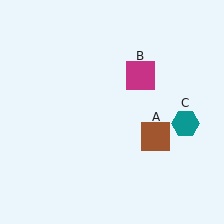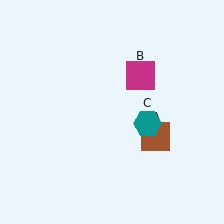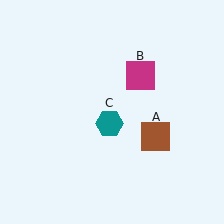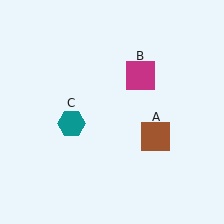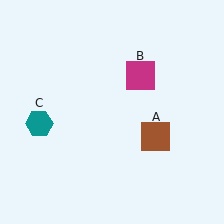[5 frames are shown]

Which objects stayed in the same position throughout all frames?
Brown square (object A) and magenta square (object B) remained stationary.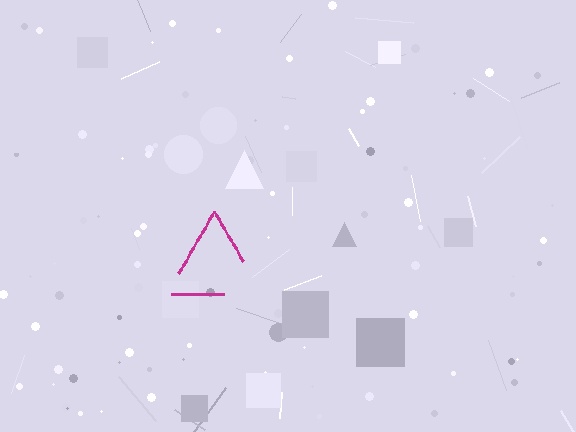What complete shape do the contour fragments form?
The contour fragments form a triangle.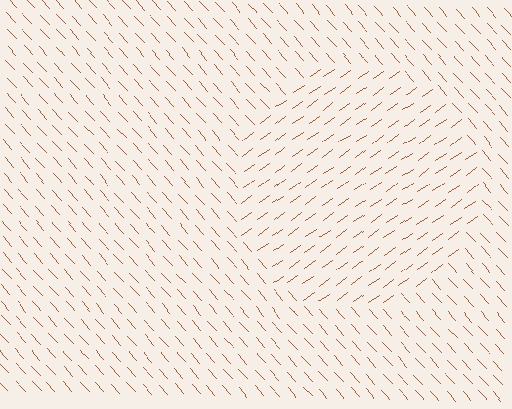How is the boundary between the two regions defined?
The boundary is defined purely by a change in line orientation (approximately 83 degrees difference). All lines are the same color and thickness.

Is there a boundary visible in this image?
Yes, there is a texture boundary formed by a change in line orientation.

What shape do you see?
I see a circle.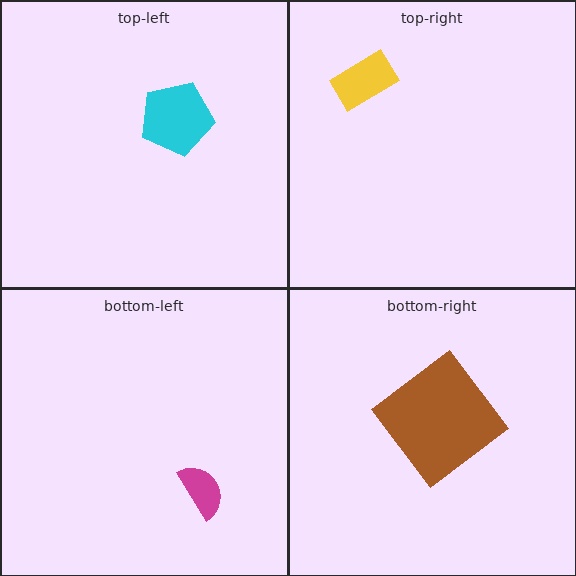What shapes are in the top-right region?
The yellow rectangle.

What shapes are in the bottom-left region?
The magenta semicircle.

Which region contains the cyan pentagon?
The top-left region.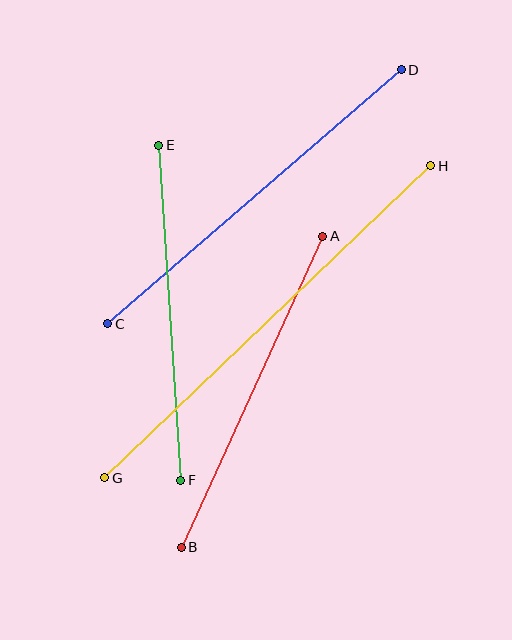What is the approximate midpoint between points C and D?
The midpoint is at approximately (254, 197) pixels.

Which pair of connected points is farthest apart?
Points G and H are farthest apart.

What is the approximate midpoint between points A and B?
The midpoint is at approximately (252, 392) pixels.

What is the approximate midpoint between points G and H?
The midpoint is at approximately (268, 322) pixels.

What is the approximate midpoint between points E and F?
The midpoint is at approximately (170, 313) pixels.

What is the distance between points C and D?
The distance is approximately 388 pixels.